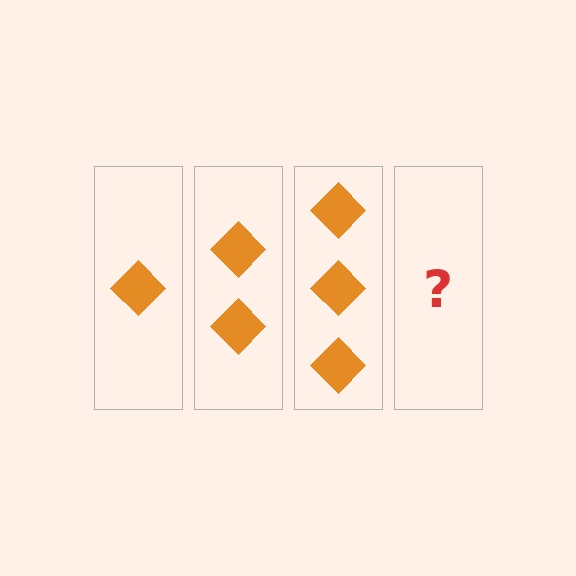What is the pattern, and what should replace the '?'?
The pattern is that each step adds one more diamond. The '?' should be 4 diamonds.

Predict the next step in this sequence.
The next step is 4 diamonds.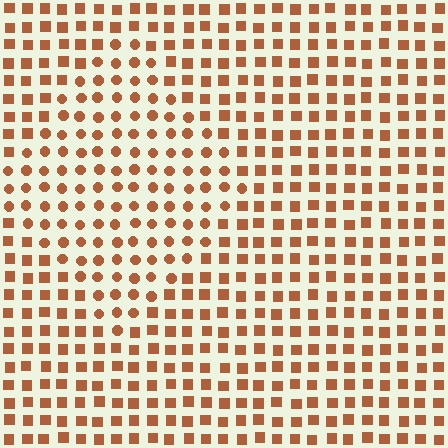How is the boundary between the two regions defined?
The boundary is defined by a change in element shape: circles inside vs. squares outside. All elements share the same color and spacing.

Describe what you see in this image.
The image is filled with small brown elements arranged in a uniform grid. A diamond-shaped region contains circles, while the surrounding area contains squares. The boundary is defined purely by the change in element shape.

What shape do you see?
I see a diamond.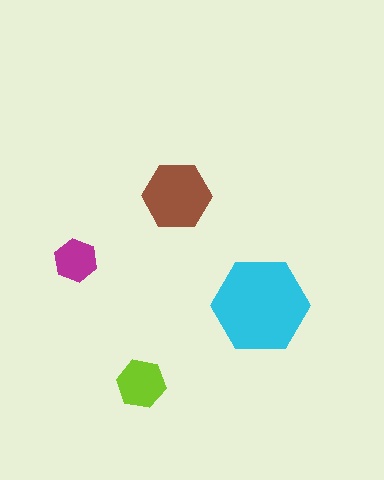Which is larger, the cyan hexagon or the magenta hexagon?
The cyan one.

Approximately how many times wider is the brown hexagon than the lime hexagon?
About 1.5 times wider.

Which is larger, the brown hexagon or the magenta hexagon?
The brown one.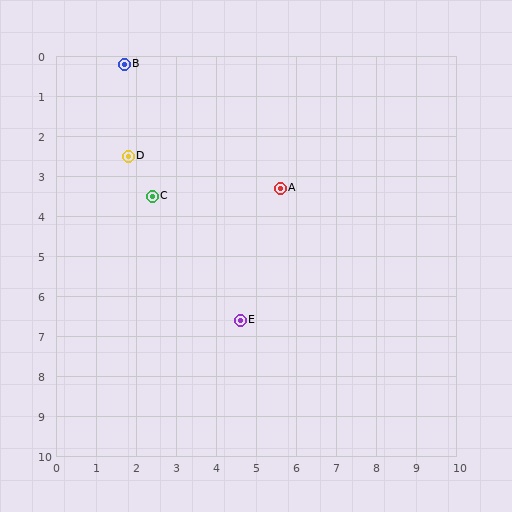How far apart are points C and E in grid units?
Points C and E are about 3.8 grid units apart.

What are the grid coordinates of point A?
Point A is at approximately (5.6, 3.3).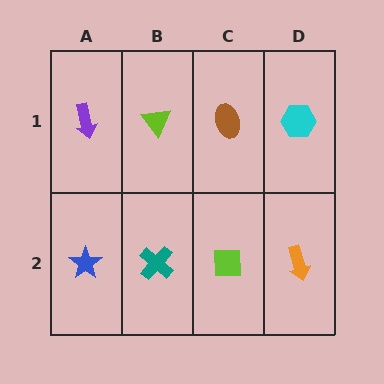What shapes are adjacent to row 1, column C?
A lime square (row 2, column C), a lime triangle (row 1, column B), a cyan hexagon (row 1, column D).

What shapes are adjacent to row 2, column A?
A purple arrow (row 1, column A), a teal cross (row 2, column B).